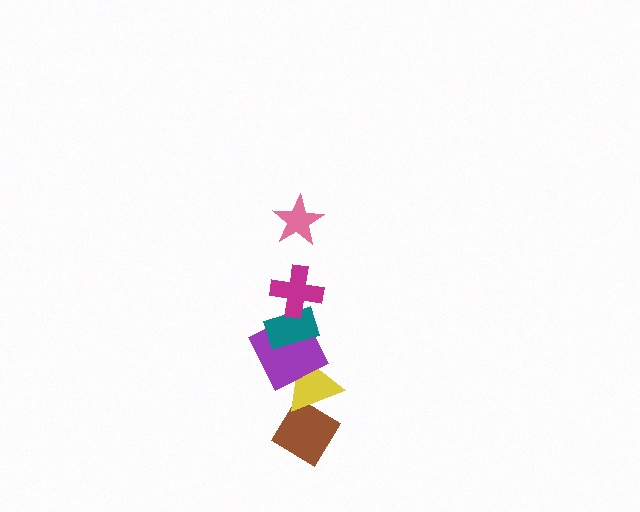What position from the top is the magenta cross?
The magenta cross is 2nd from the top.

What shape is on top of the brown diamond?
The yellow triangle is on top of the brown diamond.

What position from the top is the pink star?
The pink star is 1st from the top.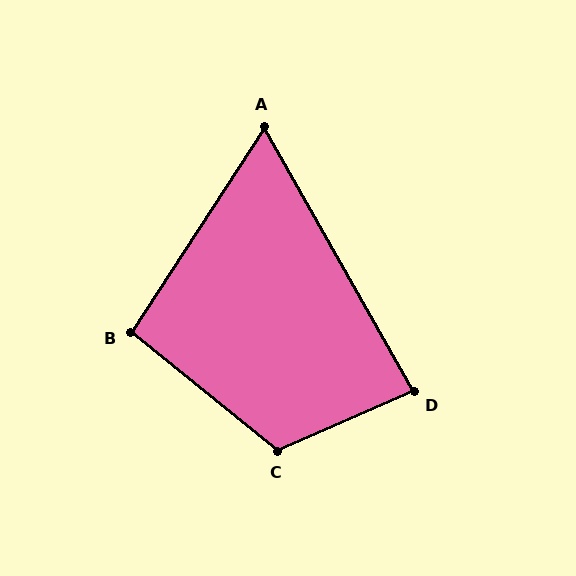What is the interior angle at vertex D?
Approximately 84 degrees (acute).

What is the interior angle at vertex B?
Approximately 96 degrees (obtuse).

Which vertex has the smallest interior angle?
A, at approximately 62 degrees.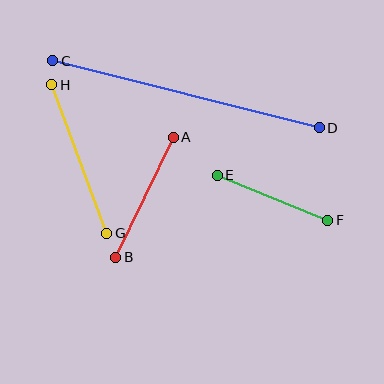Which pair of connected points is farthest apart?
Points C and D are farthest apart.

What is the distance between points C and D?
The distance is approximately 275 pixels.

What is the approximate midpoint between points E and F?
The midpoint is at approximately (272, 198) pixels.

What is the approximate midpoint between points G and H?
The midpoint is at approximately (79, 159) pixels.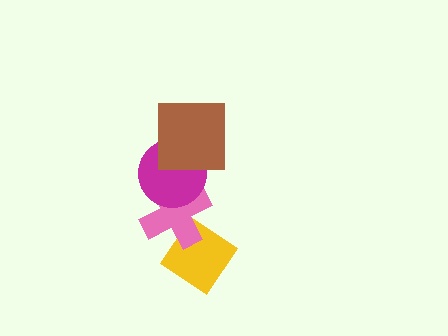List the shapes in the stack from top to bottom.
From top to bottom: the brown square, the magenta circle, the pink cross, the yellow diamond.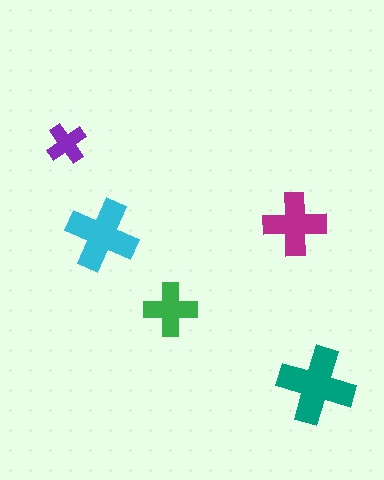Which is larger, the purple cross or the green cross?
The green one.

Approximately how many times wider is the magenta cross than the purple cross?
About 1.5 times wider.